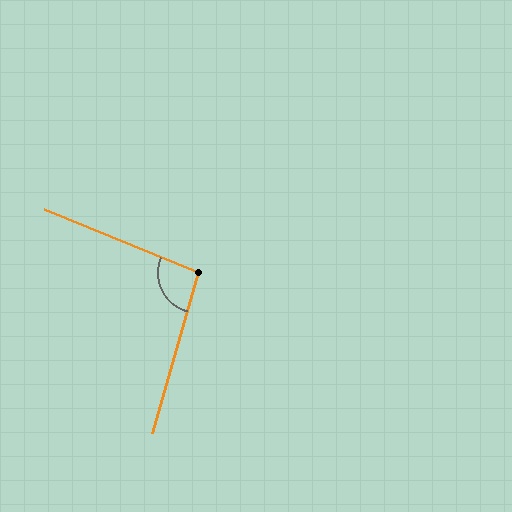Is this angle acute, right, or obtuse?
It is obtuse.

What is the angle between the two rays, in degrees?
Approximately 96 degrees.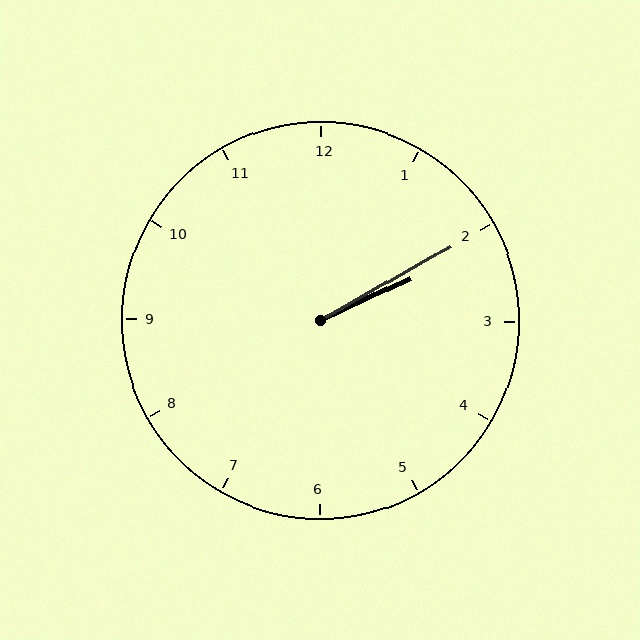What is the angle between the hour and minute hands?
Approximately 5 degrees.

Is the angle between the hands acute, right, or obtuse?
It is acute.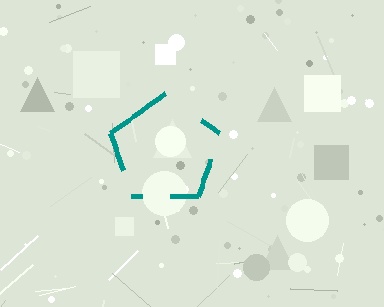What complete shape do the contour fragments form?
The contour fragments form a pentagon.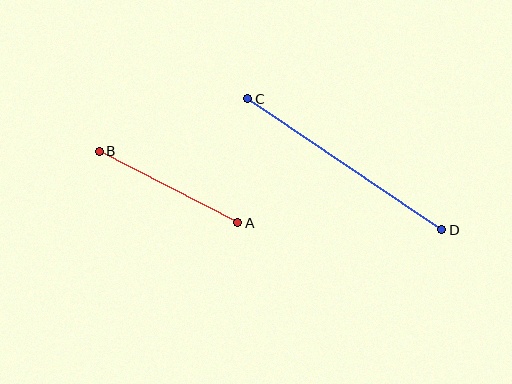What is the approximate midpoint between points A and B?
The midpoint is at approximately (169, 187) pixels.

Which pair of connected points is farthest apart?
Points C and D are farthest apart.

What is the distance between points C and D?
The distance is approximately 234 pixels.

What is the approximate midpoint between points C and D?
The midpoint is at approximately (345, 164) pixels.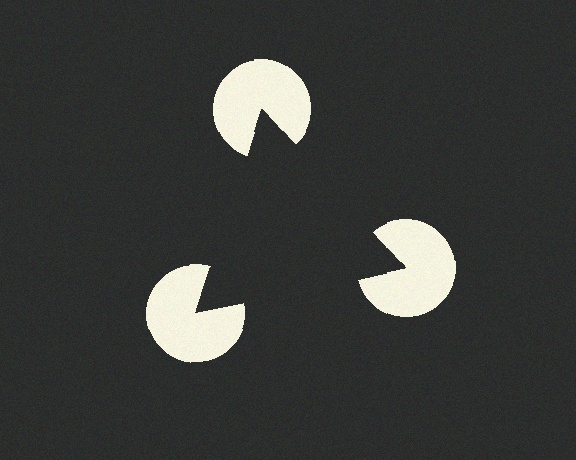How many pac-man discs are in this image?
There are 3 — one at each vertex of the illusory triangle.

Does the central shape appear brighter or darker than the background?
It typically appears slightly darker than the background, even though no actual brightness change is drawn.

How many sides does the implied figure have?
3 sides.